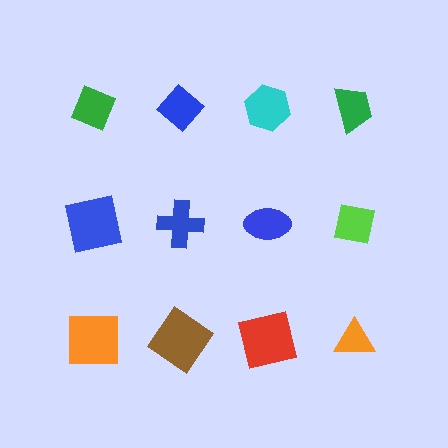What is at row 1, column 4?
A green trapezoid.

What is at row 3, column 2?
A brown diamond.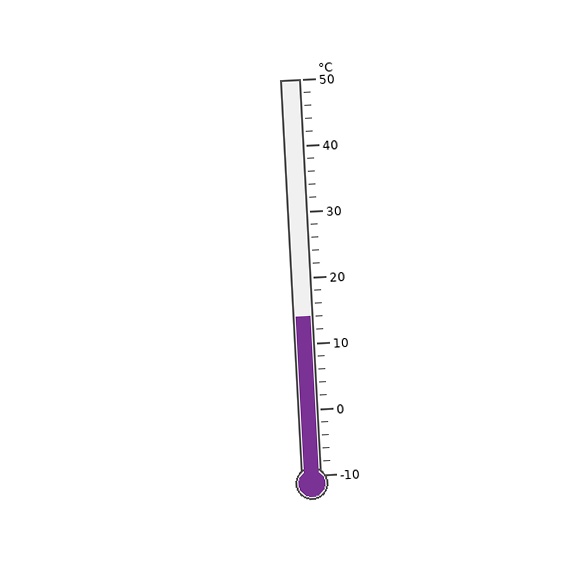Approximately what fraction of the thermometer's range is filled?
The thermometer is filled to approximately 40% of its range.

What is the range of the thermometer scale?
The thermometer scale ranges from -10°C to 50°C.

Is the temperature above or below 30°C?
The temperature is below 30°C.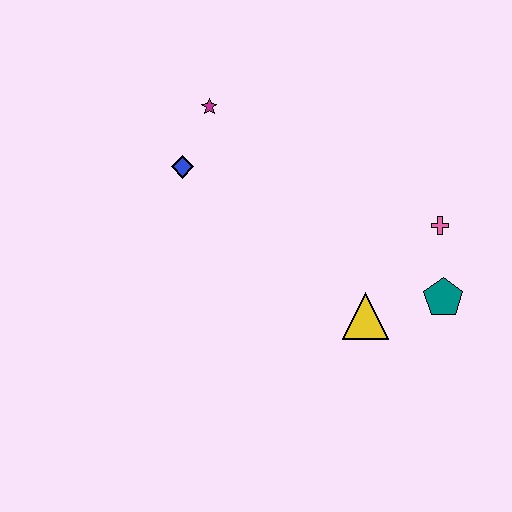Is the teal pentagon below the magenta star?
Yes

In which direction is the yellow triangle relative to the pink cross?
The yellow triangle is below the pink cross.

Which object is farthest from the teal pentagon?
The magenta star is farthest from the teal pentagon.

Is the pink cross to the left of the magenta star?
No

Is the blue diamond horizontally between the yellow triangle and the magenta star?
No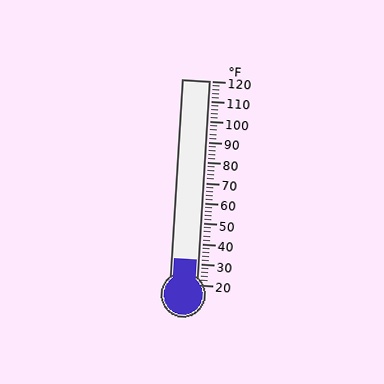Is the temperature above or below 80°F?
The temperature is below 80°F.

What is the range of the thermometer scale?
The thermometer scale ranges from 20°F to 120°F.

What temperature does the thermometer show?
The thermometer shows approximately 32°F.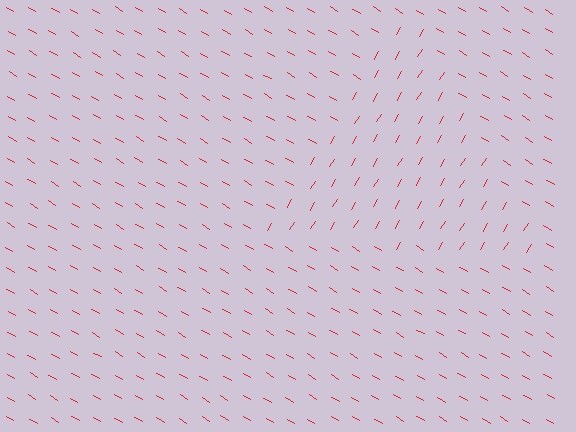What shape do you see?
I see a triangle.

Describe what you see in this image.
The image is filled with small red line segments. A triangle region in the image has lines oriented differently from the surrounding lines, creating a visible texture boundary.